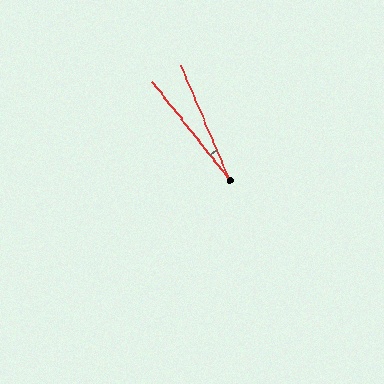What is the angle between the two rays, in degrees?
Approximately 16 degrees.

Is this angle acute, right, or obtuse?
It is acute.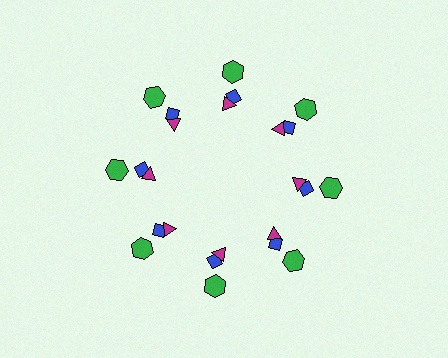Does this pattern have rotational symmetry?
Yes, this pattern has 8-fold rotational symmetry. It looks the same after rotating 45 degrees around the center.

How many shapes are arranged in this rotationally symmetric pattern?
There are 24 shapes, arranged in 8 groups of 3.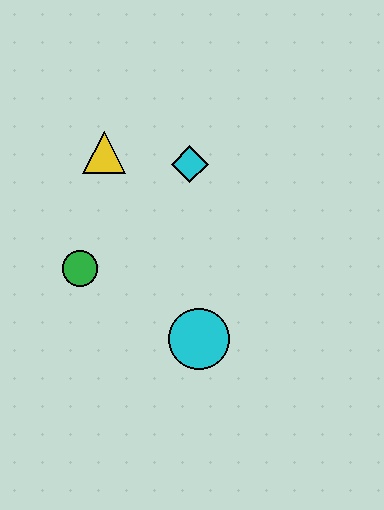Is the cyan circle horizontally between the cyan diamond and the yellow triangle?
No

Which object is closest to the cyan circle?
The green circle is closest to the cyan circle.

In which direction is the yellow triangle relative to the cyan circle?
The yellow triangle is above the cyan circle.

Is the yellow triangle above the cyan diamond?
Yes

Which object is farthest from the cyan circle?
The yellow triangle is farthest from the cyan circle.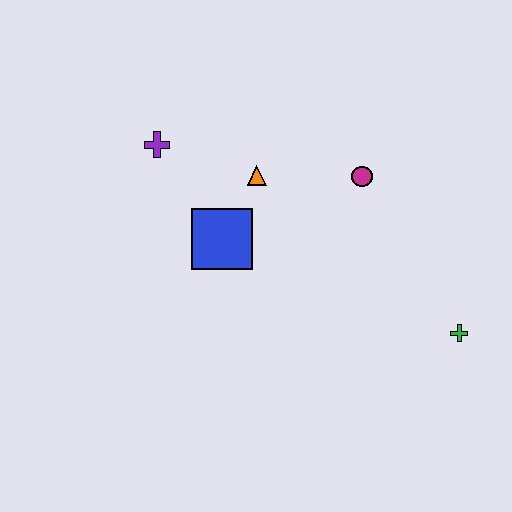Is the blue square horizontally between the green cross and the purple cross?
Yes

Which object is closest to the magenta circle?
The orange triangle is closest to the magenta circle.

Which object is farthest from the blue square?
The green cross is farthest from the blue square.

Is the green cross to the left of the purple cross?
No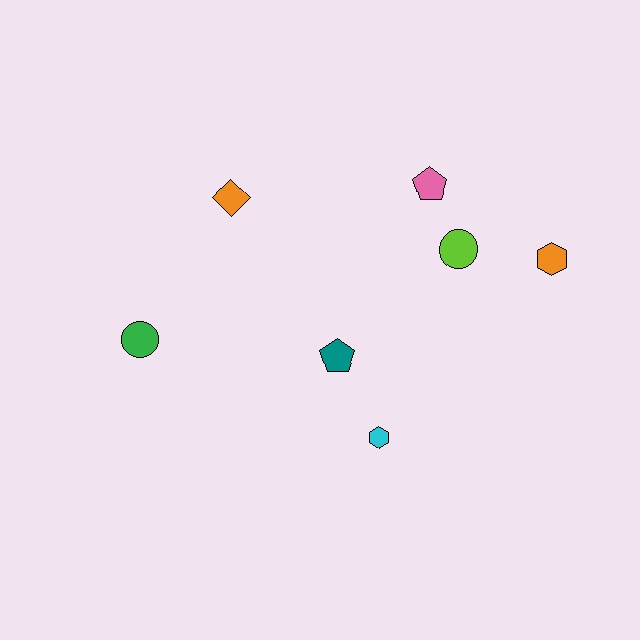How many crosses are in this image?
There are no crosses.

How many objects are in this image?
There are 7 objects.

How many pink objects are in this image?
There is 1 pink object.